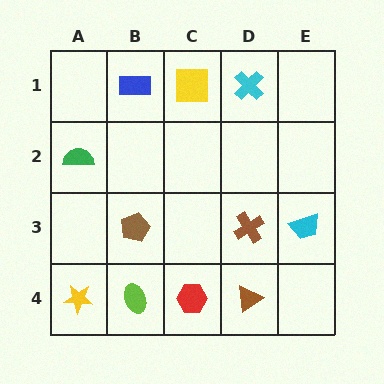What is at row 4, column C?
A red hexagon.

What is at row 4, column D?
A brown triangle.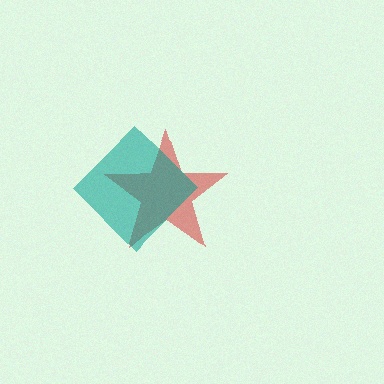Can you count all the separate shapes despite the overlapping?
Yes, there are 2 separate shapes.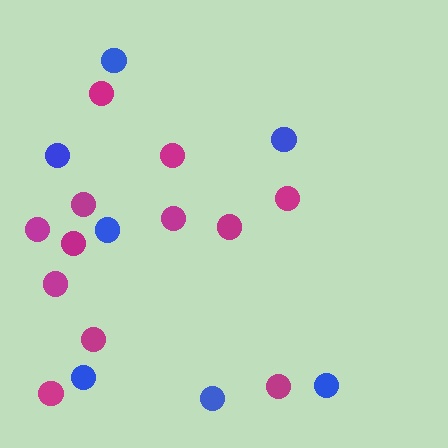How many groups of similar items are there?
There are 2 groups: one group of blue circles (7) and one group of magenta circles (12).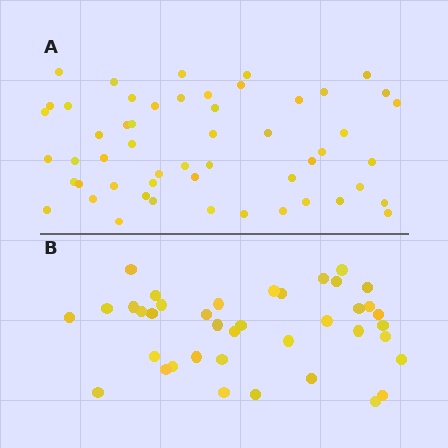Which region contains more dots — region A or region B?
Region A (the top region) has more dots.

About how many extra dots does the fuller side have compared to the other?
Region A has approximately 15 more dots than region B.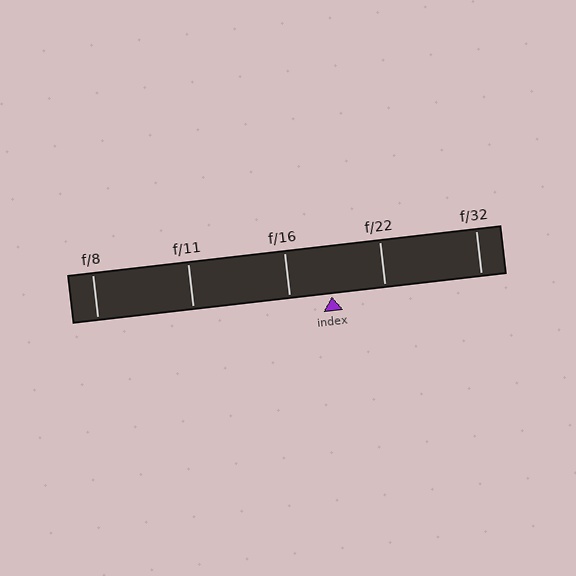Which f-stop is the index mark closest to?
The index mark is closest to f/16.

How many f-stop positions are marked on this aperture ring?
There are 5 f-stop positions marked.